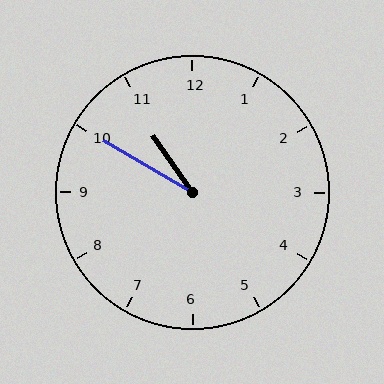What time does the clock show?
10:50.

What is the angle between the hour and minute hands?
Approximately 25 degrees.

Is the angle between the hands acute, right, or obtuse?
It is acute.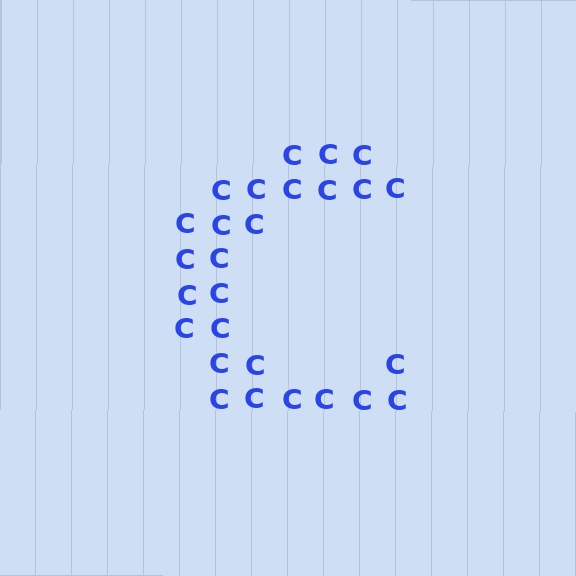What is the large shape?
The large shape is the letter C.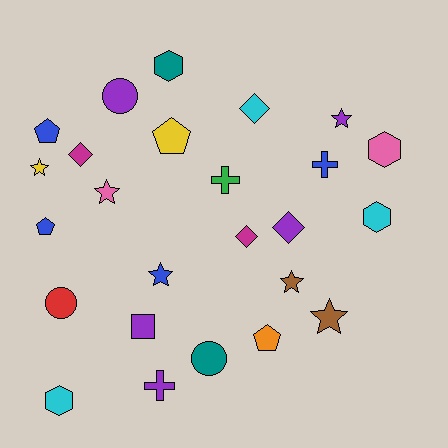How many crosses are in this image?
There are 3 crosses.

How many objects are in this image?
There are 25 objects.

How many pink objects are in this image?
There are 2 pink objects.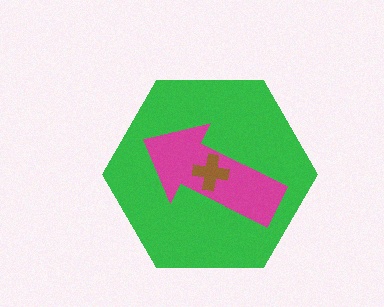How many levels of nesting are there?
3.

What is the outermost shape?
The green hexagon.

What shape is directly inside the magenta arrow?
The brown cross.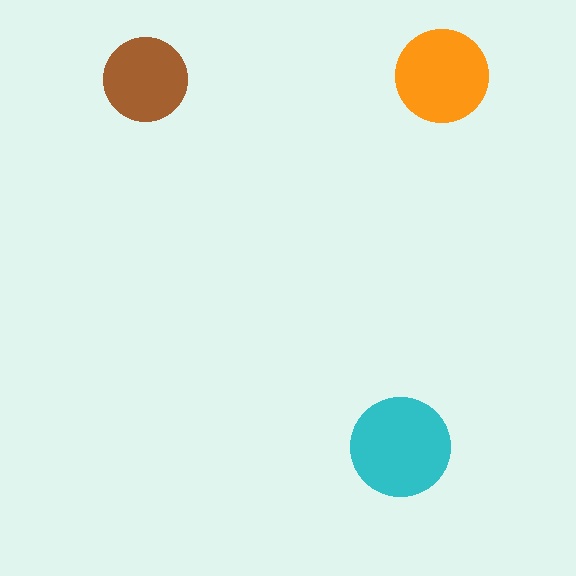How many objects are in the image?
There are 3 objects in the image.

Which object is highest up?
The orange circle is topmost.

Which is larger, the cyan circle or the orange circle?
The cyan one.